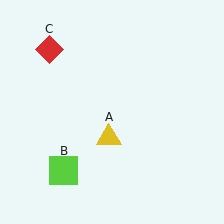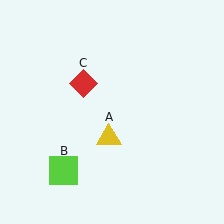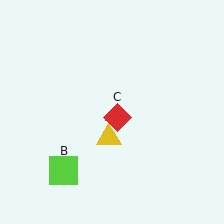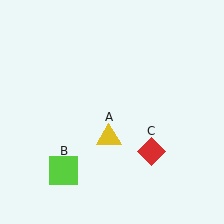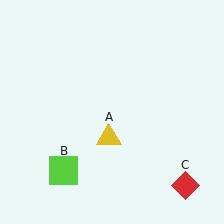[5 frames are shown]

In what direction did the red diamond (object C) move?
The red diamond (object C) moved down and to the right.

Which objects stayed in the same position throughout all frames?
Yellow triangle (object A) and lime square (object B) remained stationary.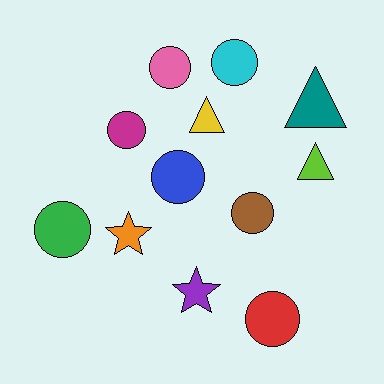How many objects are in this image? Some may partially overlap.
There are 12 objects.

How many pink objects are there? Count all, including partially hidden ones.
There is 1 pink object.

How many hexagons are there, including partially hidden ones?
There are no hexagons.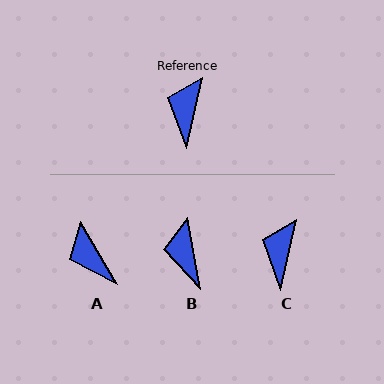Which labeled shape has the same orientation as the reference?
C.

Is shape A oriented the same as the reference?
No, it is off by about 43 degrees.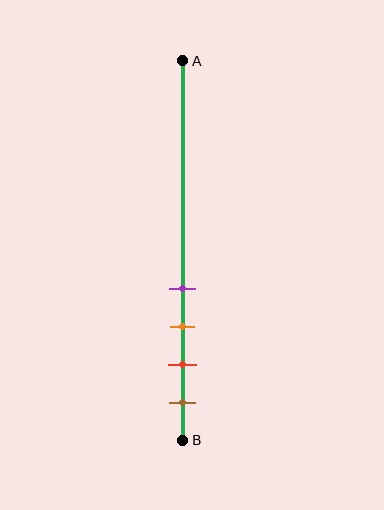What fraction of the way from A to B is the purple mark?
The purple mark is approximately 60% (0.6) of the way from A to B.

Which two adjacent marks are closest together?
The purple and orange marks are the closest adjacent pair.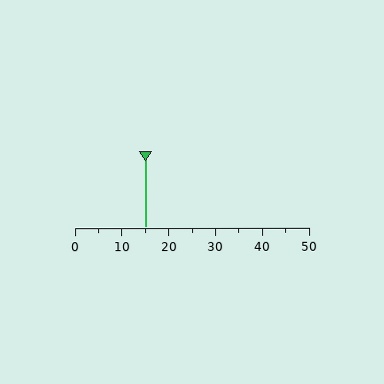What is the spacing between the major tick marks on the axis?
The major ticks are spaced 10 apart.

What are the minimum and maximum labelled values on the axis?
The axis runs from 0 to 50.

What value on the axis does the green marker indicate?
The marker indicates approximately 15.